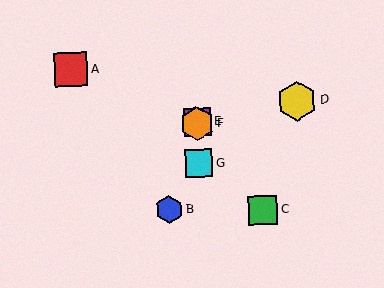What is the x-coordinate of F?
Object F is at x≈197.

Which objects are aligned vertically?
Objects E, F, G are aligned vertically.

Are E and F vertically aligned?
Yes, both are at x≈197.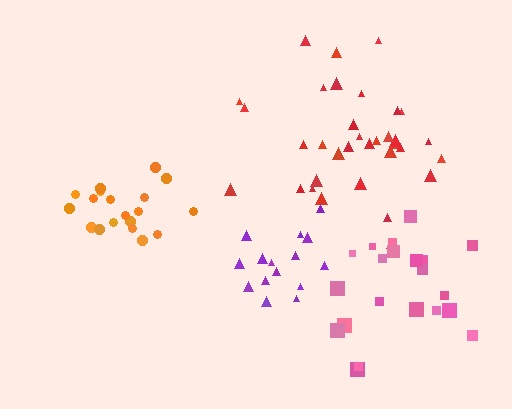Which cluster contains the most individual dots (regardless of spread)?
Red (35).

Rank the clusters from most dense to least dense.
orange, purple, pink, red.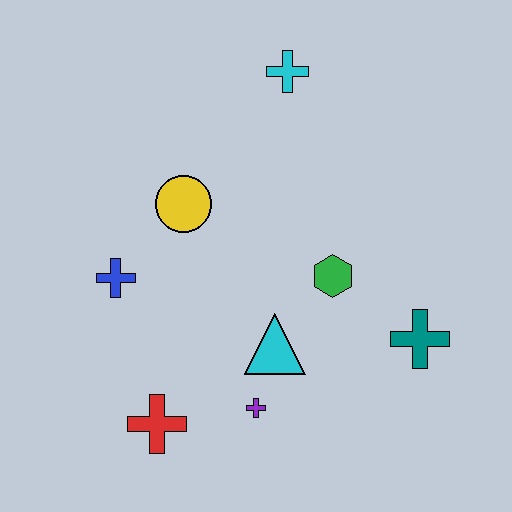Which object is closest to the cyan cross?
The yellow circle is closest to the cyan cross.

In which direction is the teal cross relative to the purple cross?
The teal cross is to the right of the purple cross.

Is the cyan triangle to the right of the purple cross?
Yes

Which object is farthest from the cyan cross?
The red cross is farthest from the cyan cross.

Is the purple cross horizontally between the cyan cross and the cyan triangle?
No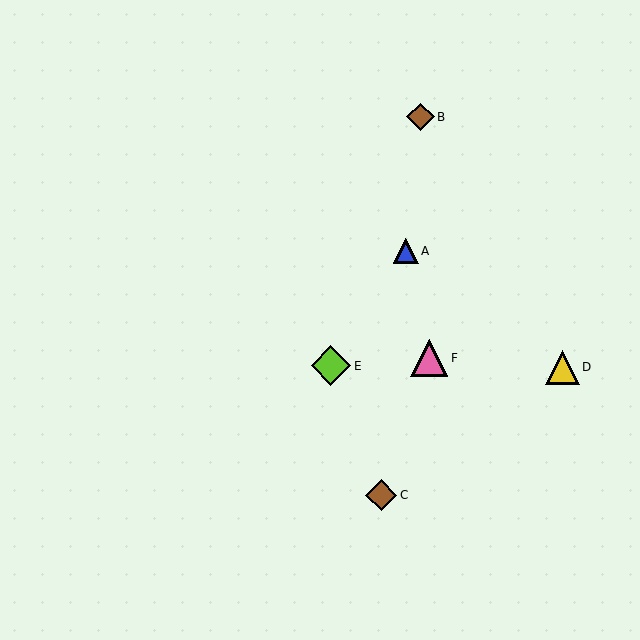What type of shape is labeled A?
Shape A is a blue triangle.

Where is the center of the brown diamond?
The center of the brown diamond is at (420, 117).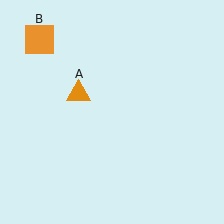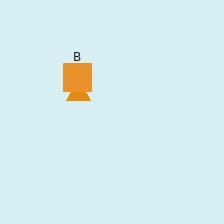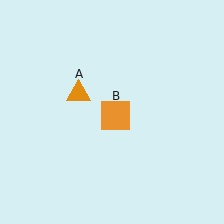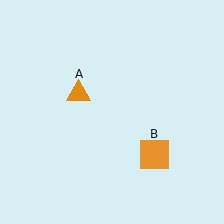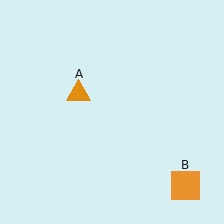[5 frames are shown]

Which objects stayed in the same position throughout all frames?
Orange triangle (object A) remained stationary.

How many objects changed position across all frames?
1 object changed position: orange square (object B).